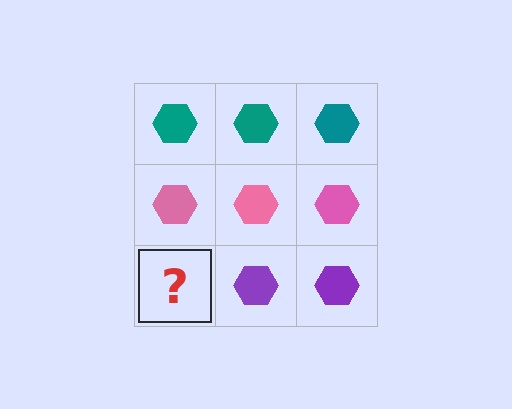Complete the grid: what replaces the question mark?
The question mark should be replaced with a purple hexagon.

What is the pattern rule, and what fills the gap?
The rule is that each row has a consistent color. The gap should be filled with a purple hexagon.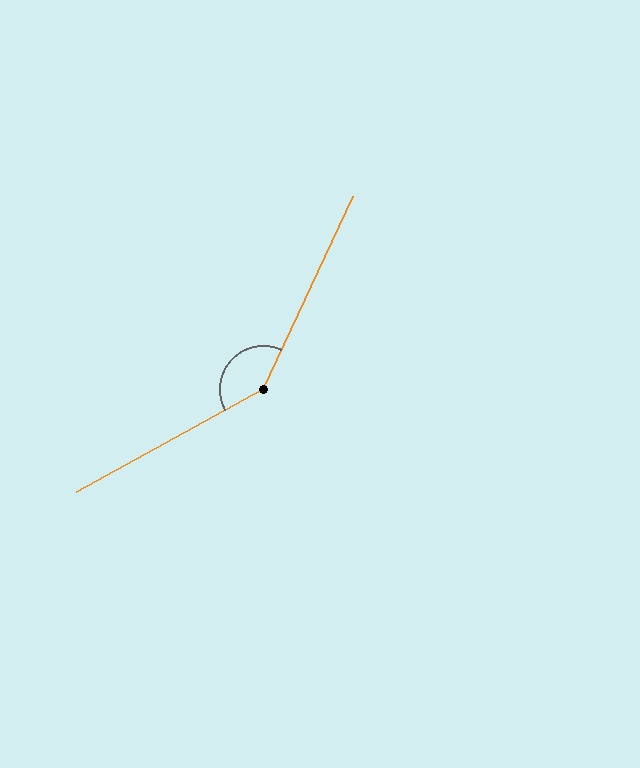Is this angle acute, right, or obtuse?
It is obtuse.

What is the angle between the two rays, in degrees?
Approximately 144 degrees.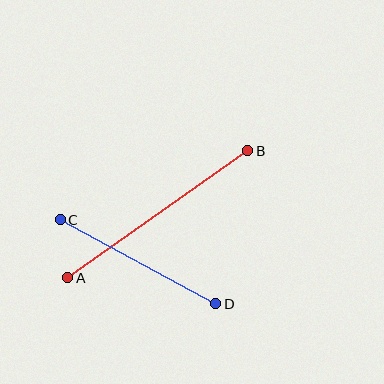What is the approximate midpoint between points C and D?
The midpoint is at approximately (138, 262) pixels.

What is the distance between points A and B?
The distance is approximately 220 pixels.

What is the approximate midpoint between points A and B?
The midpoint is at approximately (158, 214) pixels.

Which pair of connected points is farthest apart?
Points A and B are farthest apart.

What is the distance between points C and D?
The distance is approximately 177 pixels.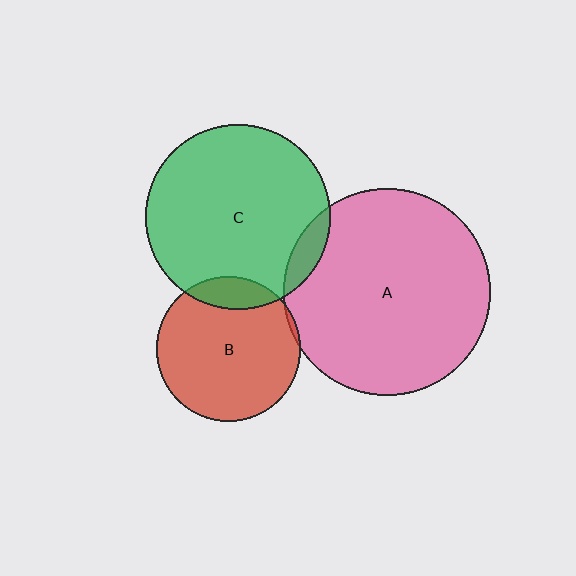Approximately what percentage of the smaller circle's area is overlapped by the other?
Approximately 10%.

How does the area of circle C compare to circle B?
Approximately 1.6 times.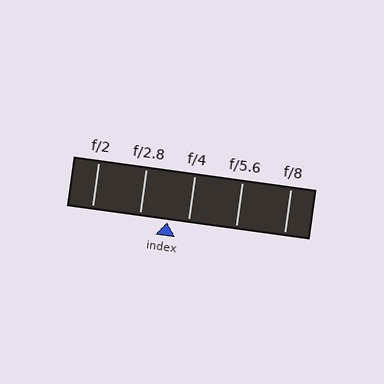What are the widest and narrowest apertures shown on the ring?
The widest aperture shown is f/2 and the narrowest is f/8.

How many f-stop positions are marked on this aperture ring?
There are 5 f-stop positions marked.